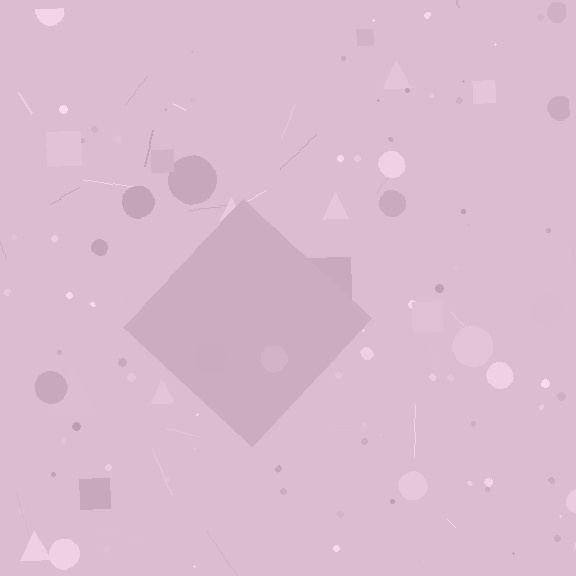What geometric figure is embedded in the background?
A diamond is embedded in the background.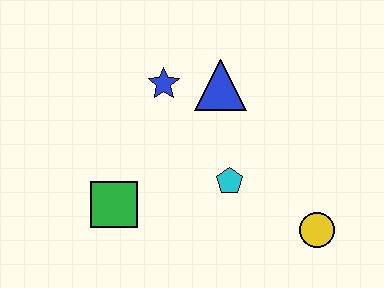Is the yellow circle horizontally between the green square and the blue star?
No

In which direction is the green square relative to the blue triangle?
The green square is below the blue triangle.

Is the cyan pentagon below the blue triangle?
Yes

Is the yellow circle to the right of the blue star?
Yes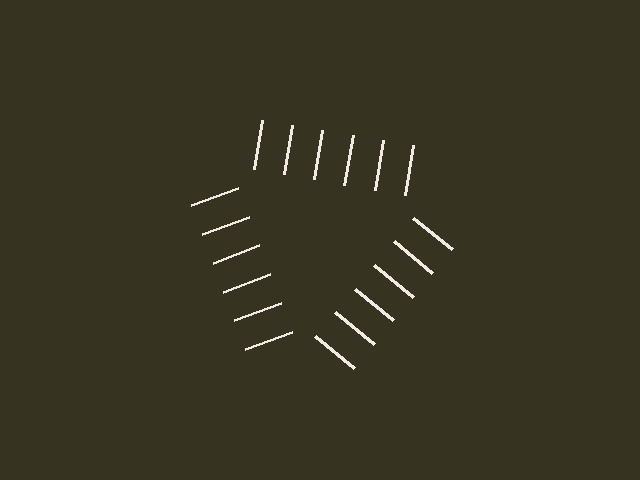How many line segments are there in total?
18 — 6 along each of the 3 edges.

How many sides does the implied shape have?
3 sides — the line-ends trace a triangle.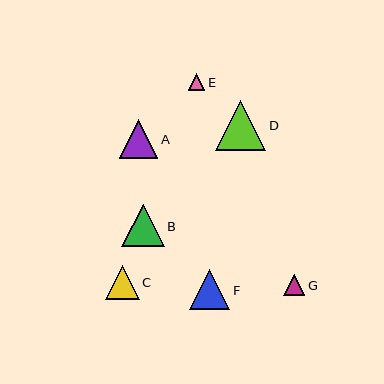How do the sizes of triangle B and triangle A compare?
Triangle B and triangle A are approximately the same size.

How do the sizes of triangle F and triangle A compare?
Triangle F and triangle A are approximately the same size.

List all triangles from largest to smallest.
From largest to smallest: D, B, F, A, C, G, E.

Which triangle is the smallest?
Triangle E is the smallest with a size of approximately 16 pixels.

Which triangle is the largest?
Triangle D is the largest with a size of approximately 51 pixels.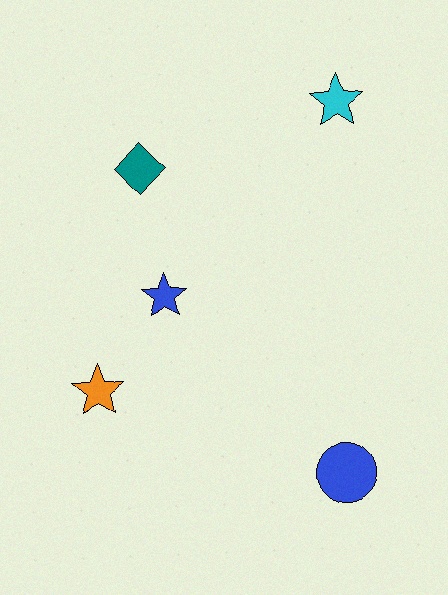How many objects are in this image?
There are 5 objects.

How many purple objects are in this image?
There are no purple objects.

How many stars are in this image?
There are 3 stars.